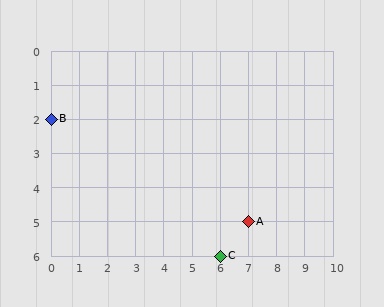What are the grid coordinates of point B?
Point B is at grid coordinates (0, 2).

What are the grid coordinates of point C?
Point C is at grid coordinates (6, 6).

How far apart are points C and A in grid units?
Points C and A are 1 column and 1 row apart (about 1.4 grid units diagonally).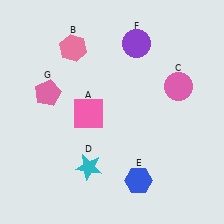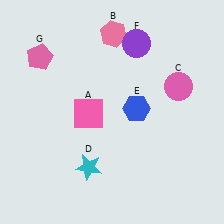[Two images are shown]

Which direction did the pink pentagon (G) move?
The pink pentagon (G) moved up.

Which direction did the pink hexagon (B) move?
The pink hexagon (B) moved right.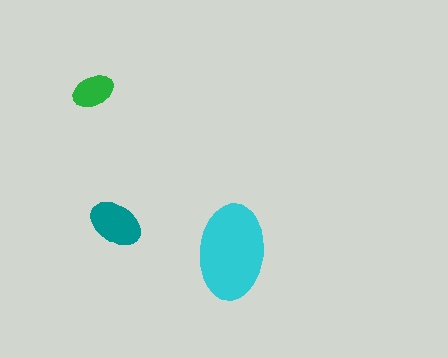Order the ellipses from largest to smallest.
the cyan one, the teal one, the green one.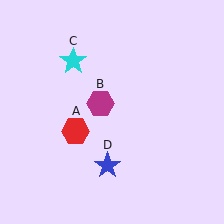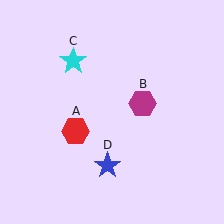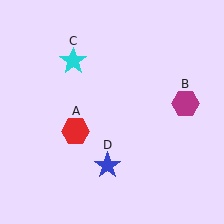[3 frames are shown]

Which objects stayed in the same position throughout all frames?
Red hexagon (object A) and cyan star (object C) and blue star (object D) remained stationary.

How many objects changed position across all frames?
1 object changed position: magenta hexagon (object B).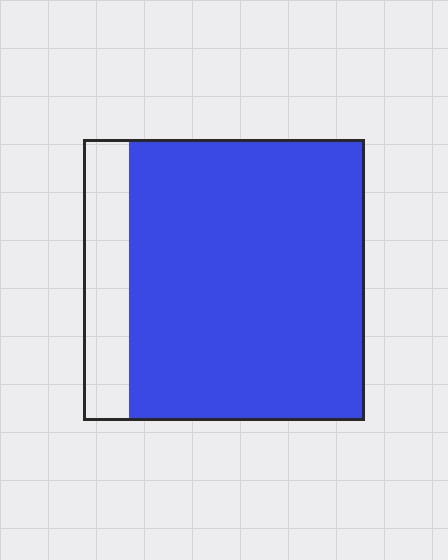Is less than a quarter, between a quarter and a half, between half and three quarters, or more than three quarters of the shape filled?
More than three quarters.